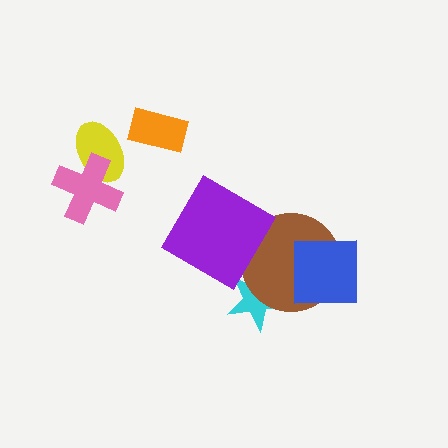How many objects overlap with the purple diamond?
1 object overlaps with the purple diamond.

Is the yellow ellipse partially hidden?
Yes, it is partially covered by another shape.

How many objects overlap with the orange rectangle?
0 objects overlap with the orange rectangle.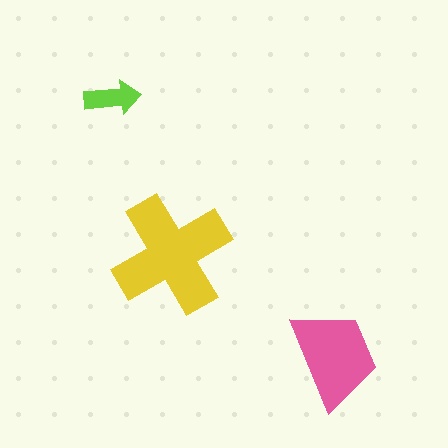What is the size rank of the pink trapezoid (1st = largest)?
2nd.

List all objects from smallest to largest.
The lime arrow, the pink trapezoid, the yellow cross.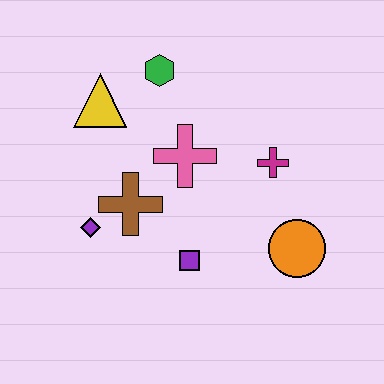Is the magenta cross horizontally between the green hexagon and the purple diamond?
No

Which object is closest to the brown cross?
The purple diamond is closest to the brown cross.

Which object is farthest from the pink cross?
The orange circle is farthest from the pink cross.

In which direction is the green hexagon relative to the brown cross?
The green hexagon is above the brown cross.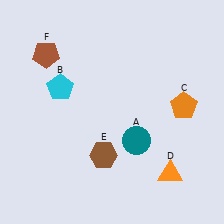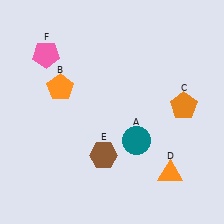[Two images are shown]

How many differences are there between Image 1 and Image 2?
There are 2 differences between the two images.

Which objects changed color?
B changed from cyan to orange. F changed from brown to pink.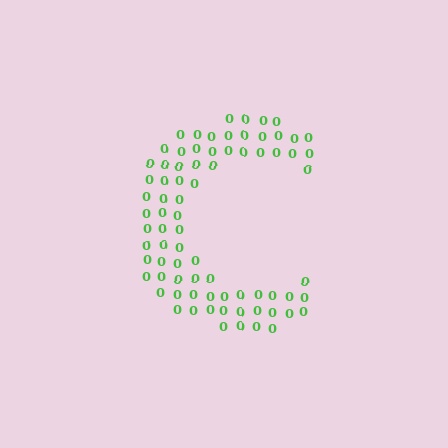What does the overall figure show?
The overall figure shows the letter C.